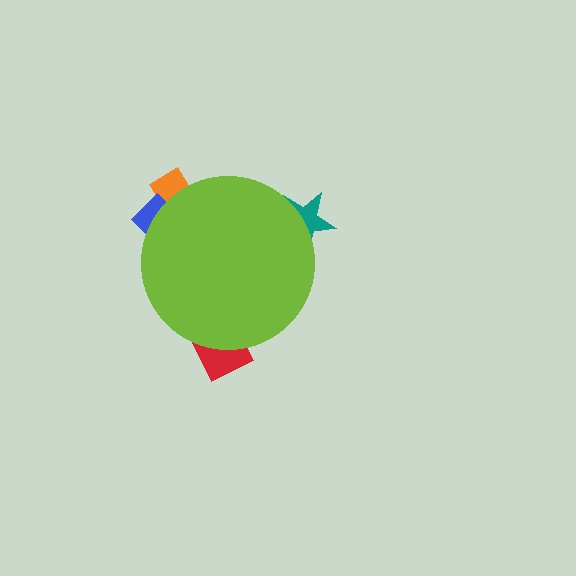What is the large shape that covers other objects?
A lime circle.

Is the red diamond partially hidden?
Yes, the red diamond is partially hidden behind the lime circle.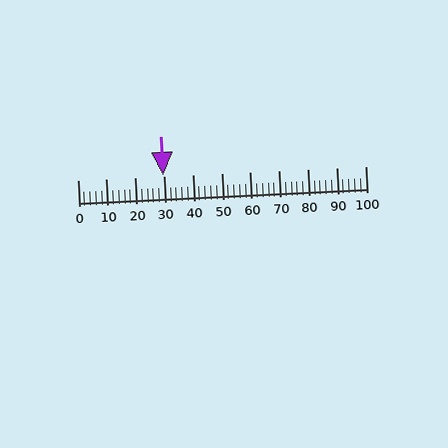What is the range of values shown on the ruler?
The ruler shows values from 0 to 100.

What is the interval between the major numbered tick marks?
The major tick marks are spaced 10 units apart.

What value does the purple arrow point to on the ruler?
The purple arrow points to approximately 30.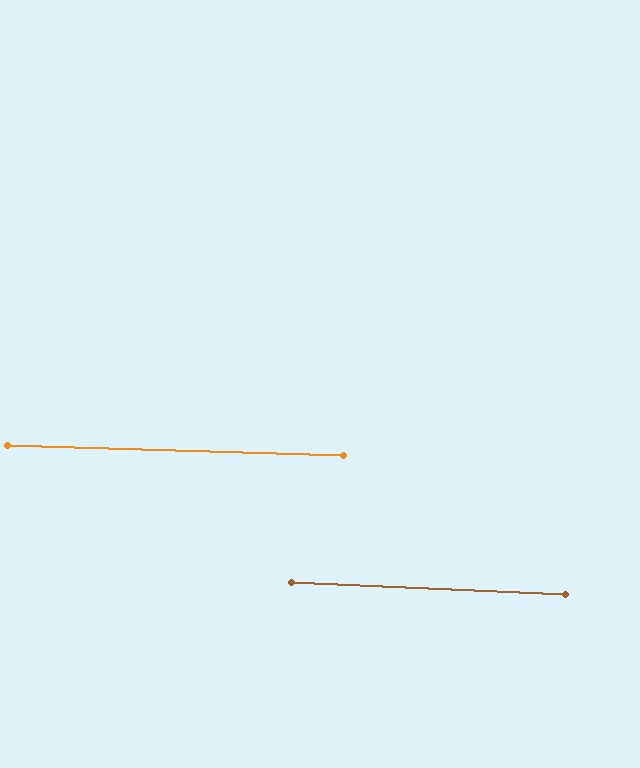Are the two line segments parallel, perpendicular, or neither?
Parallel — their directions differ by only 0.8°.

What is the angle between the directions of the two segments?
Approximately 1 degree.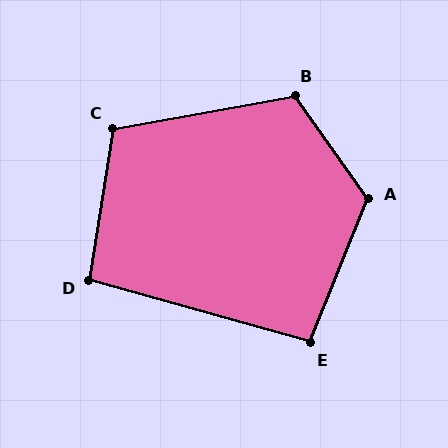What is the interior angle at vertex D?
Approximately 97 degrees (obtuse).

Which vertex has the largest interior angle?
A, at approximately 123 degrees.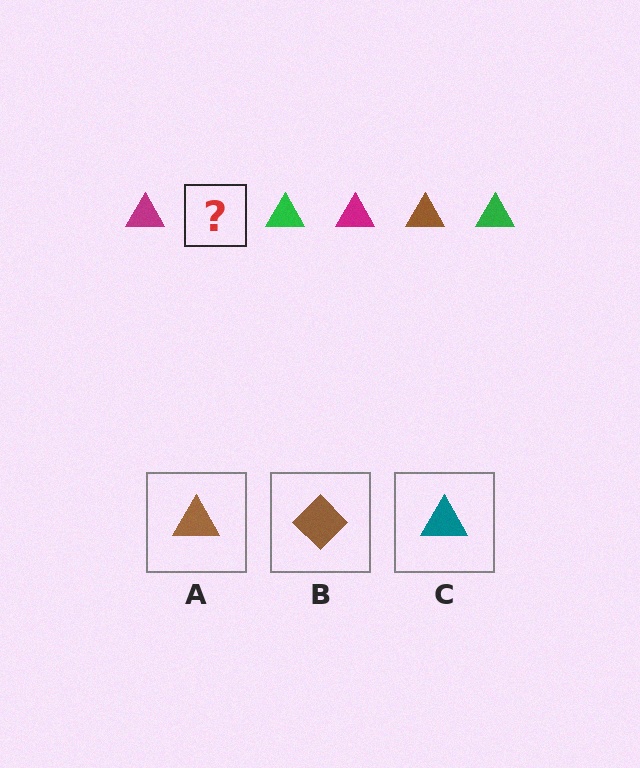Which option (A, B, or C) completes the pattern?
A.